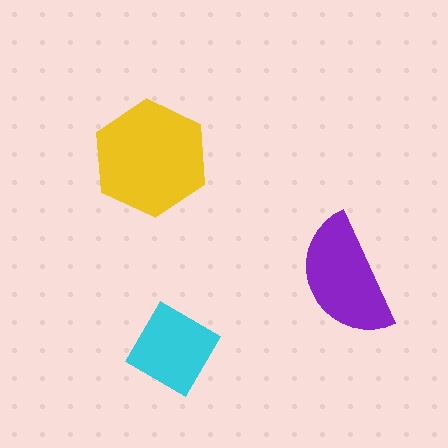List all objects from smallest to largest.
The cyan diamond, the purple semicircle, the yellow hexagon.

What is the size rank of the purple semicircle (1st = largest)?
2nd.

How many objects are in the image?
There are 3 objects in the image.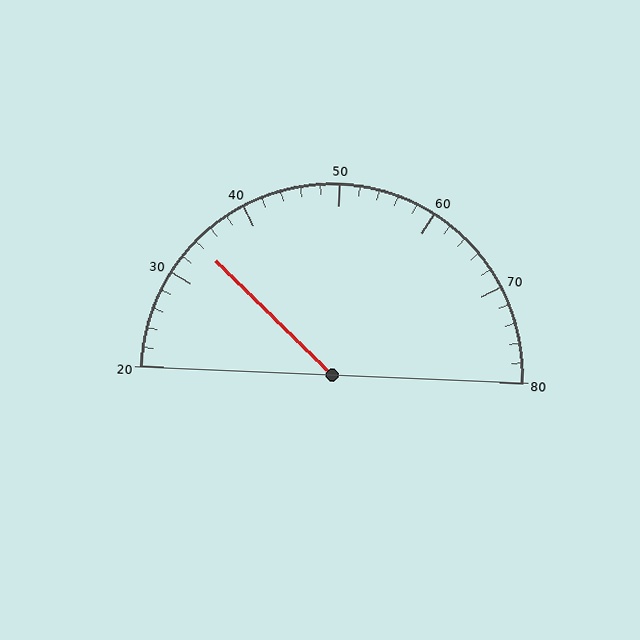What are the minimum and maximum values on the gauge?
The gauge ranges from 20 to 80.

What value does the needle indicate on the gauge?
The needle indicates approximately 34.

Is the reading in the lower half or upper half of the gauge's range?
The reading is in the lower half of the range (20 to 80).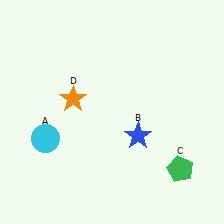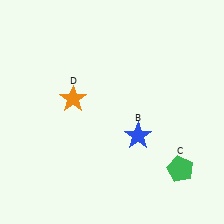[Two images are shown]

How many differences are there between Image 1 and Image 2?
There is 1 difference between the two images.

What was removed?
The cyan circle (A) was removed in Image 2.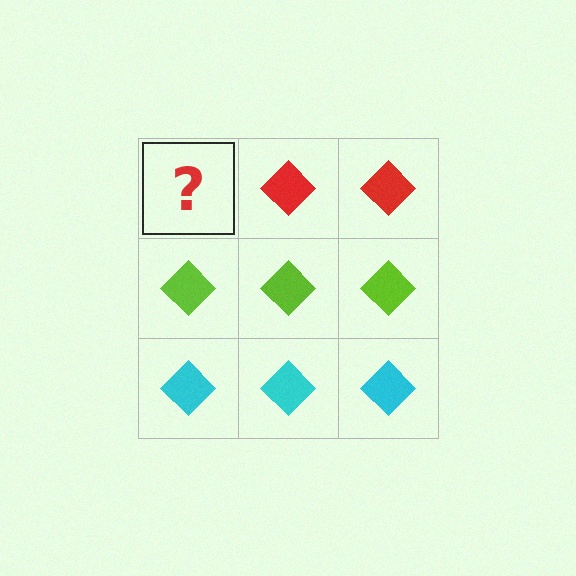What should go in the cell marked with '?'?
The missing cell should contain a red diamond.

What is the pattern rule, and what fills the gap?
The rule is that each row has a consistent color. The gap should be filled with a red diamond.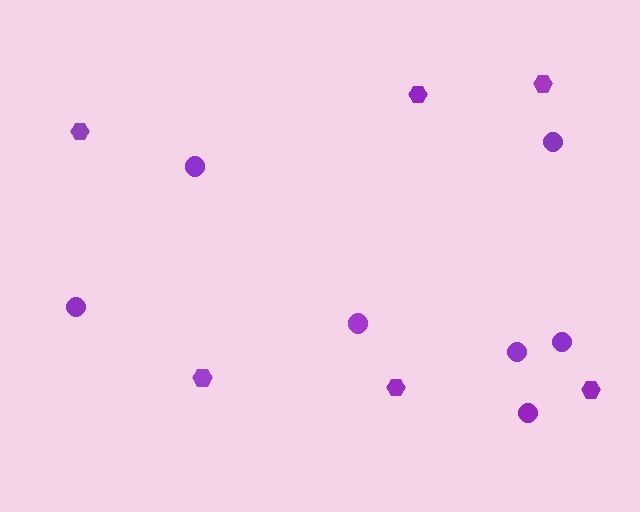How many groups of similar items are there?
There are 2 groups: one group of hexagons (6) and one group of circles (7).